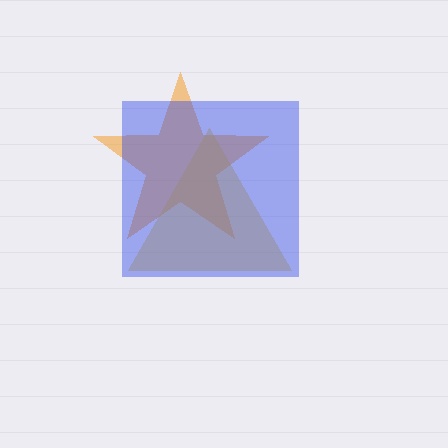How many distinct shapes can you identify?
There are 3 distinct shapes: an orange star, a yellow triangle, a blue square.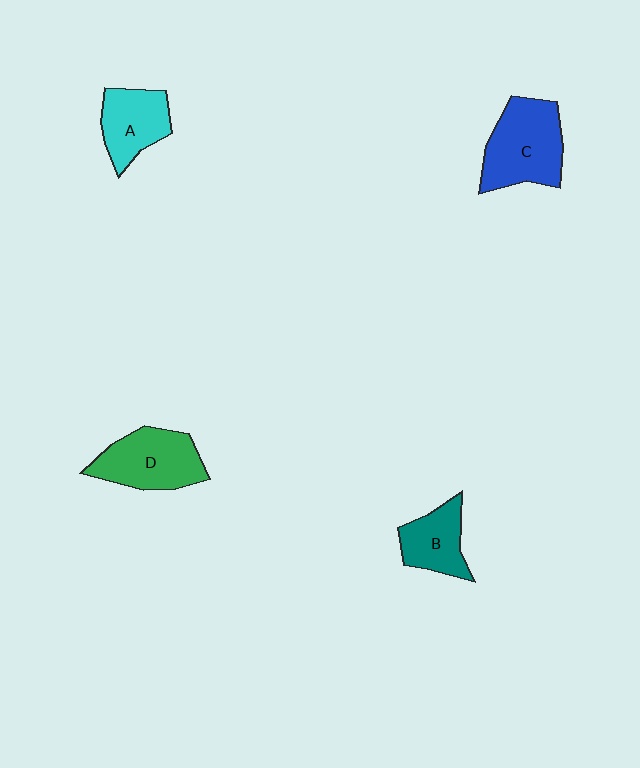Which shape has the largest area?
Shape C (blue).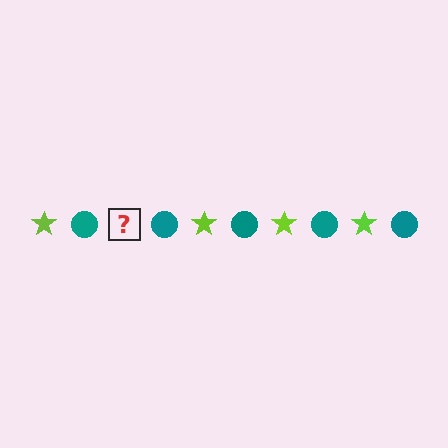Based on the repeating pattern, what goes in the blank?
The blank should be a lime star.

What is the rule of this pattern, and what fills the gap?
The rule is that the pattern alternates between lime star and teal circle. The gap should be filled with a lime star.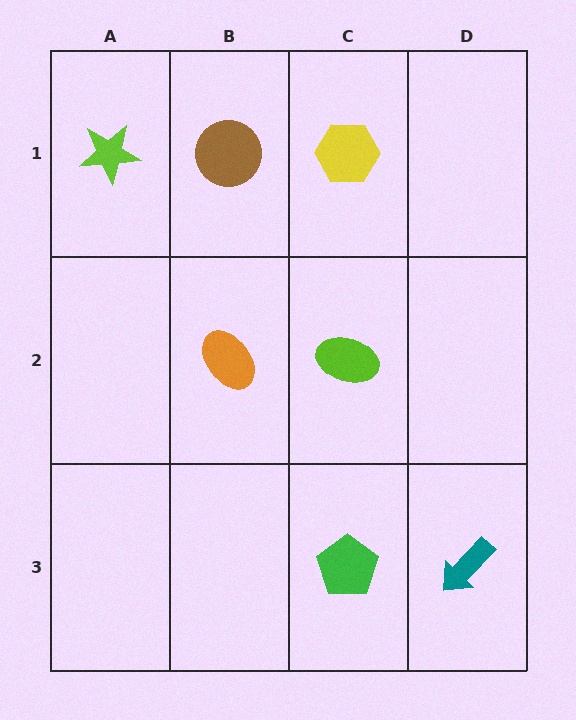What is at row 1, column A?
A lime star.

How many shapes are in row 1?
3 shapes.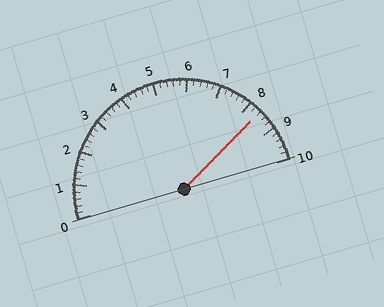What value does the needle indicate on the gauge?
The needle indicates approximately 8.4.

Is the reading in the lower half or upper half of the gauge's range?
The reading is in the upper half of the range (0 to 10).